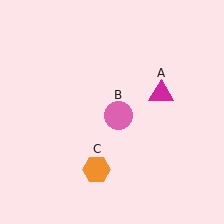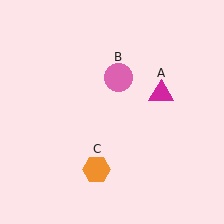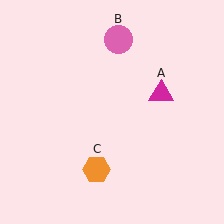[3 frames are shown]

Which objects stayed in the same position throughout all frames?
Magenta triangle (object A) and orange hexagon (object C) remained stationary.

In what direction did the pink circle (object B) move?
The pink circle (object B) moved up.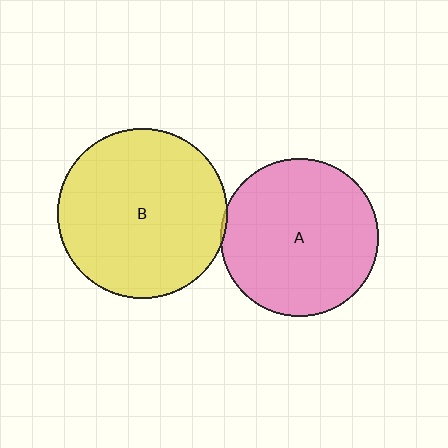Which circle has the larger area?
Circle B (yellow).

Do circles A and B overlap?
Yes.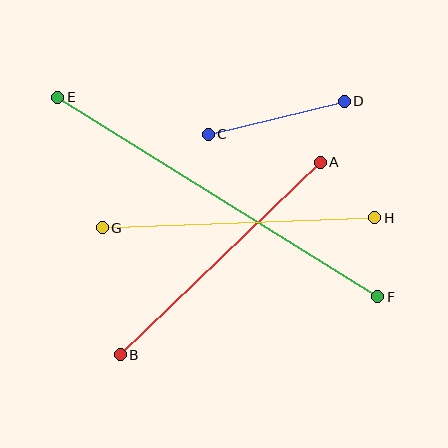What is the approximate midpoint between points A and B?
The midpoint is at approximately (220, 258) pixels.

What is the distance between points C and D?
The distance is approximately 140 pixels.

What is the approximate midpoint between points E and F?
The midpoint is at approximately (218, 197) pixels.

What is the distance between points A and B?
The distance is approximately 278 pixels.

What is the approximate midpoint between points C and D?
The midpoint is at approximately (276, 118) pixels.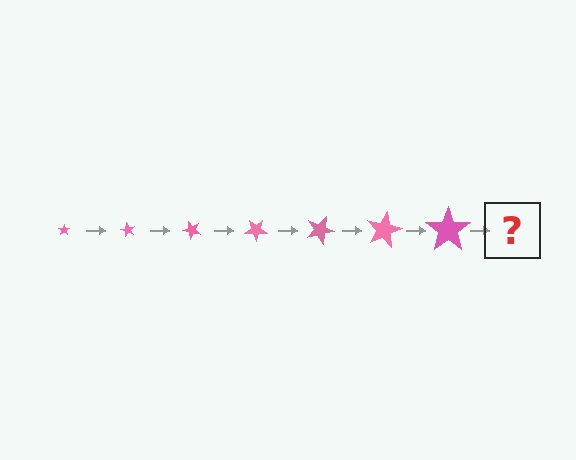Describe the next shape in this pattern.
It should be a star, larger than the previous one and rotated 420 degrees from the start.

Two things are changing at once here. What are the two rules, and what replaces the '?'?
The two rules are that the star grows larger each step and it rotates 60 degrees each step. The '?' should be a star, larger than the previous one and rotated 420 degrees from the start.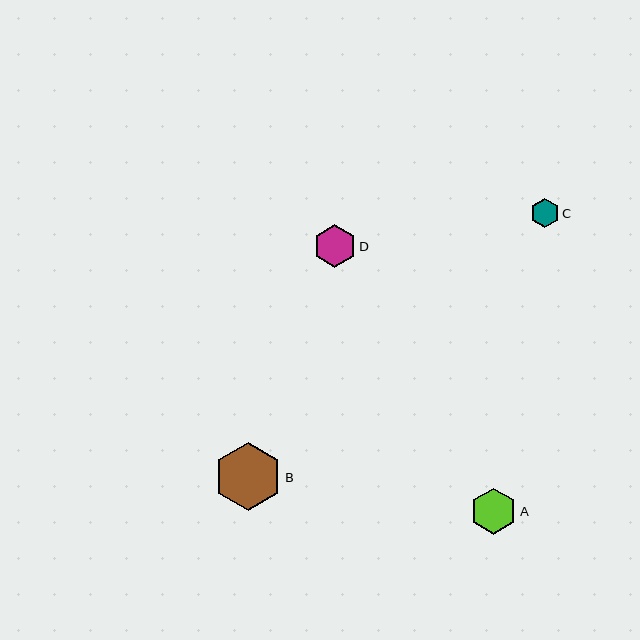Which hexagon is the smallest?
Hexagon C is the smallest with a size of approximately 29 pixels.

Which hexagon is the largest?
Hexagon B is the largest with a size of approximately 68 pixels.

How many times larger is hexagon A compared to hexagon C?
Hexagon A is approximately 1.6 times the size of hexagon C.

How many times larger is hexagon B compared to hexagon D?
Hexagon B is approximately 1.6 times the size of hexagon D.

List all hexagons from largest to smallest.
From largest to smallest: B, A, D, C.